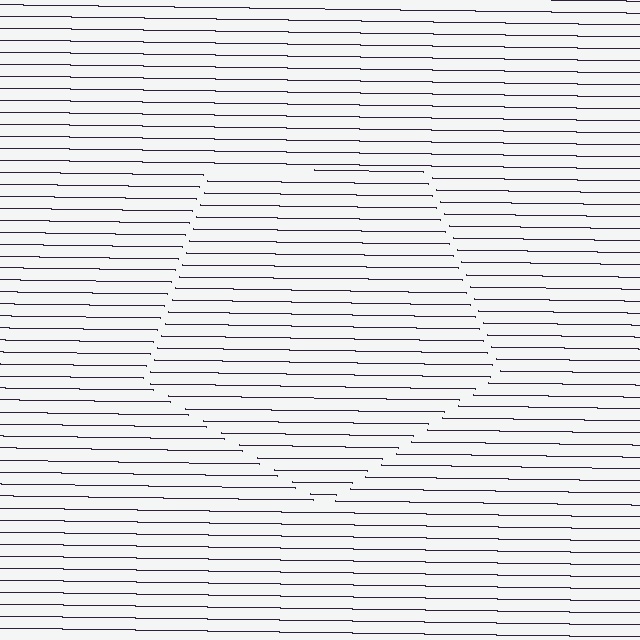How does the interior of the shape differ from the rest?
The interior of the shape contains the same grating, shifted by half a period — the contour is defined by the phase discontinuity where line-ends from the inner and outer gratings abut.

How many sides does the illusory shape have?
5 sides — the line-ends trace a pentagon.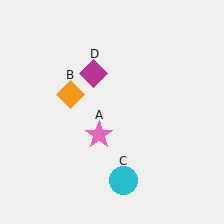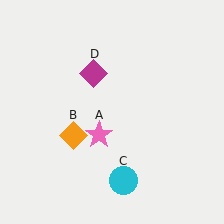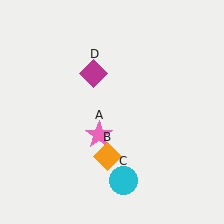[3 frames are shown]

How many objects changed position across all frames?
1 object changed position: orange diamond (object B).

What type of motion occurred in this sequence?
The orange diamond (object B) rotated counterclockwise around the center of the scene.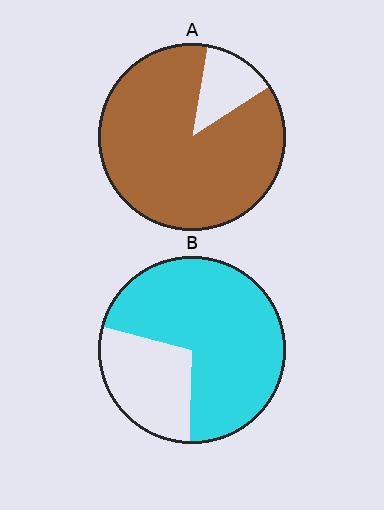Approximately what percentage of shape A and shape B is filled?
A is approximately 85% and B is approximately 70%.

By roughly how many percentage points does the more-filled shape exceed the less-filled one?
By roughly 15 percentage points (A over B).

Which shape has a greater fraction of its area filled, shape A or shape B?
Shape A.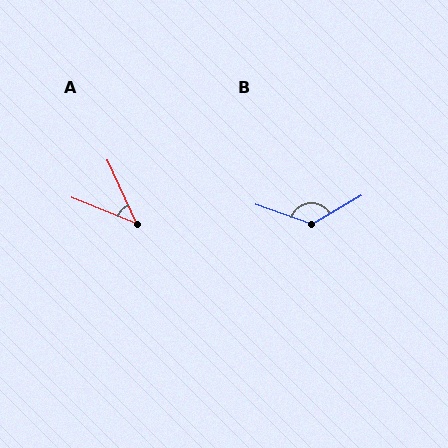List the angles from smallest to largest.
A (44°), B (130°).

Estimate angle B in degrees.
Approximately 130 degrees.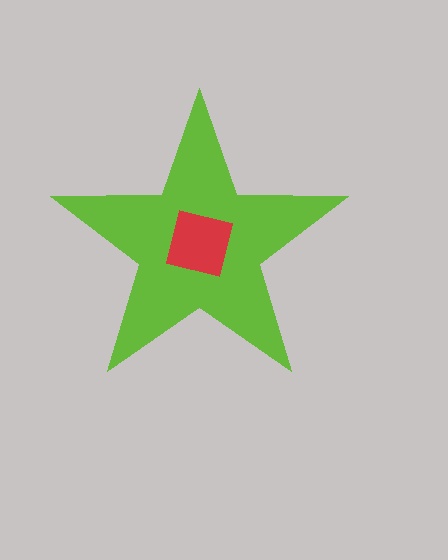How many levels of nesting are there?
2.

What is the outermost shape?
The lime star.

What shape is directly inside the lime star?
The red square.